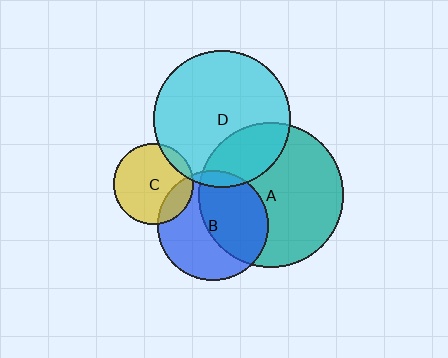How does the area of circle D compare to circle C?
Approximately 2.9 times.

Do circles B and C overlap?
Yes.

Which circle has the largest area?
Circle A (teal).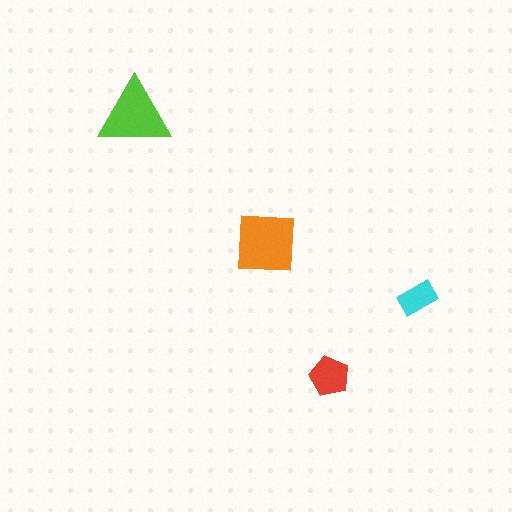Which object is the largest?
The orange square.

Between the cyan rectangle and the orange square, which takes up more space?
The orange square.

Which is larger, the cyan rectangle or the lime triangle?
The lime triangle.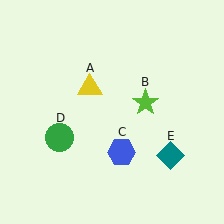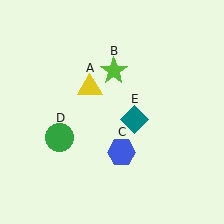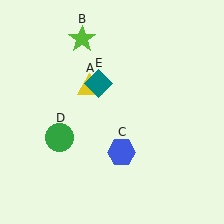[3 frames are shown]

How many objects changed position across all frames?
2 objects changed position: lime star (object B), teal diamond (object E).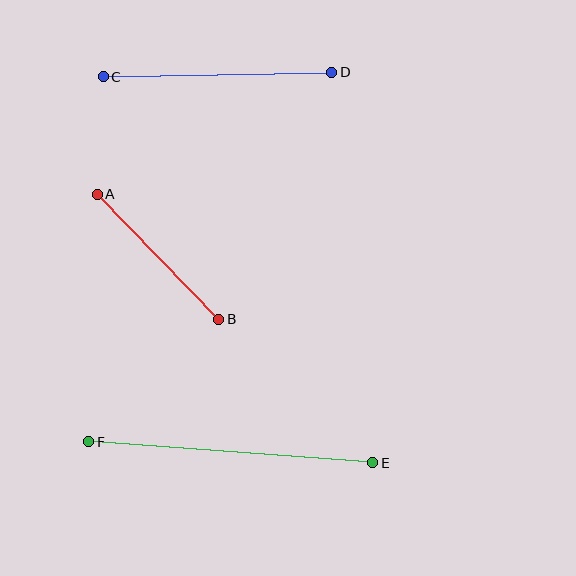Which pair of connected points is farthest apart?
Points E and F are farthest apart.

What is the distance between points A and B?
The distance is approximately 174 pixels.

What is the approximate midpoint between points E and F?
The midpoint is at approximately (231, 452) pixels.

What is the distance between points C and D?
The distance is approximately 228 pixels.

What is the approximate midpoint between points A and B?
The midpoint is at approximately (158, 257) pixels.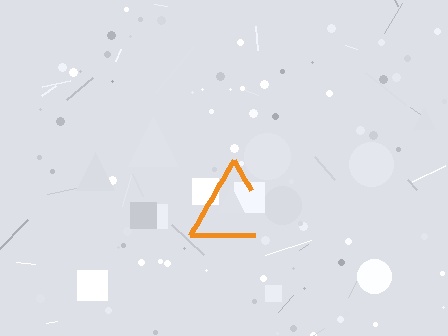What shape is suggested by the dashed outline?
The dashed outline suggests a triangle.